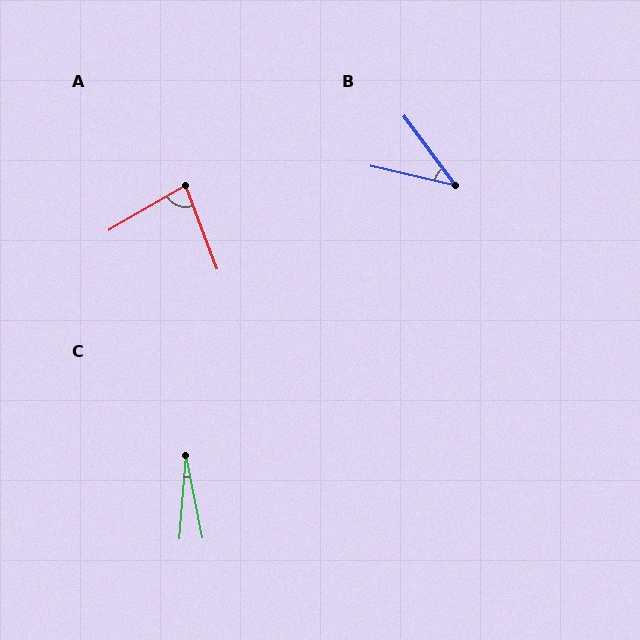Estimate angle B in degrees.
Approximately 41 degrees.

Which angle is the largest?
A, at approximately 80 degrees.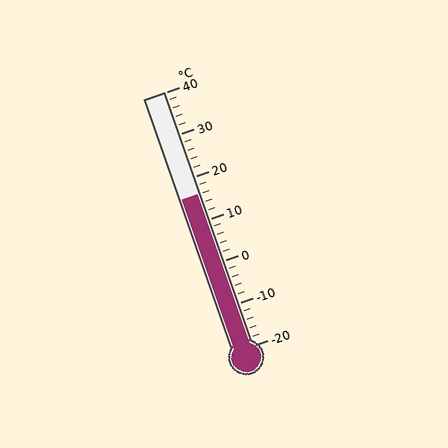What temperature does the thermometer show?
The thermometer shows approximately 16°C.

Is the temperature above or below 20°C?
The temperature is below 20°C.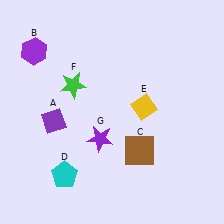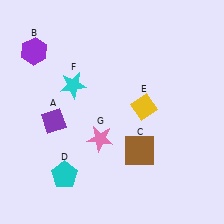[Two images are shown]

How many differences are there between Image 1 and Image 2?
There are 2 differences between the two images.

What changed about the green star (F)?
In Image 1, F is green. In Image 2, it changed to cyan.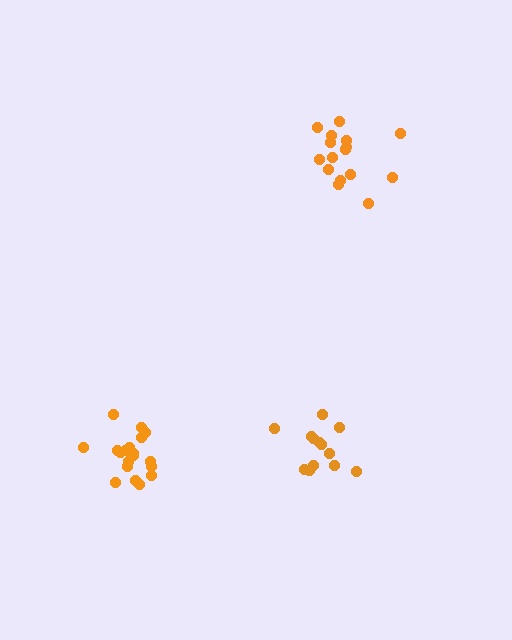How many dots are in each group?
Group 1: 19 dots, Group 2: 16 dots, Group 3: 14 dots (49 total).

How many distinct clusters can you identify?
There are 3 distinct clusters.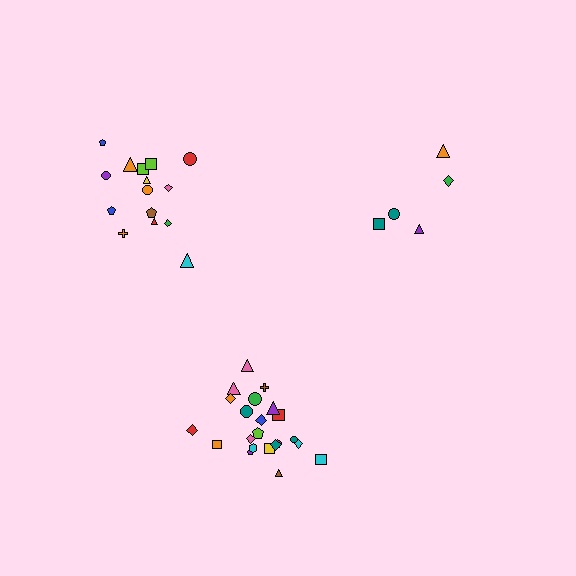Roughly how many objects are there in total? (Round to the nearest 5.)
Roughly 40 objects in total.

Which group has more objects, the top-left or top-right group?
The top-left group.